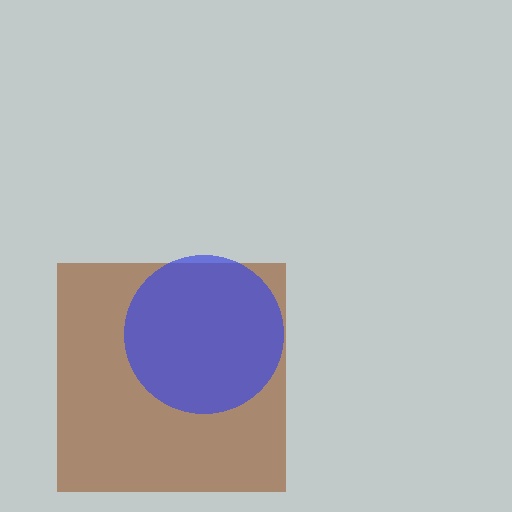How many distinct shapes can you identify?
There are 2 distinct shapes: a brown square, a blue circle.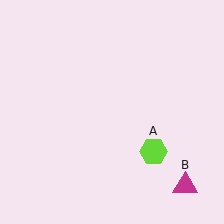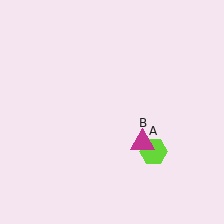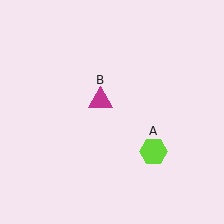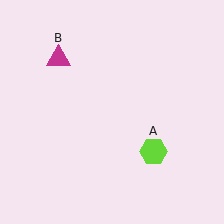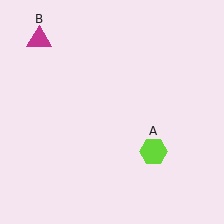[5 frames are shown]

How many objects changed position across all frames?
1 object changed position: magenta triangle (object B).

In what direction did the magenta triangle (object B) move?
The magenta triangle (object B) moved up and to the left.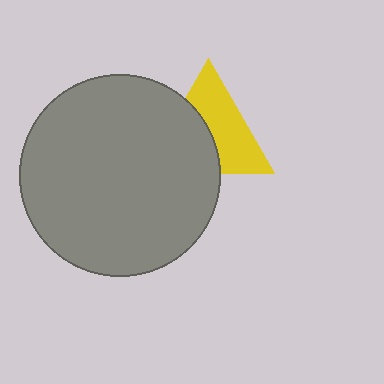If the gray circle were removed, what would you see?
You would see the complete yellow triangle.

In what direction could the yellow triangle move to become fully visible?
The yellow triangle could move right. That would shift it out from behind the gray circle entirely.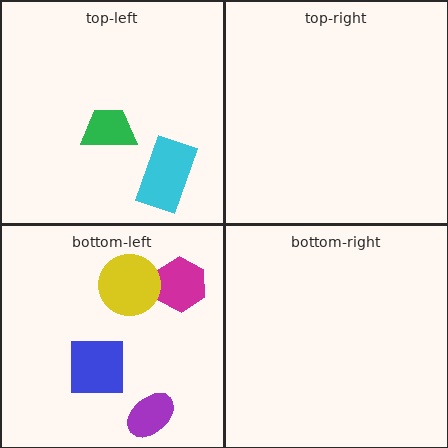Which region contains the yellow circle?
The bottom-left region.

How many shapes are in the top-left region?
2.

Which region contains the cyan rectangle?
The top-left region.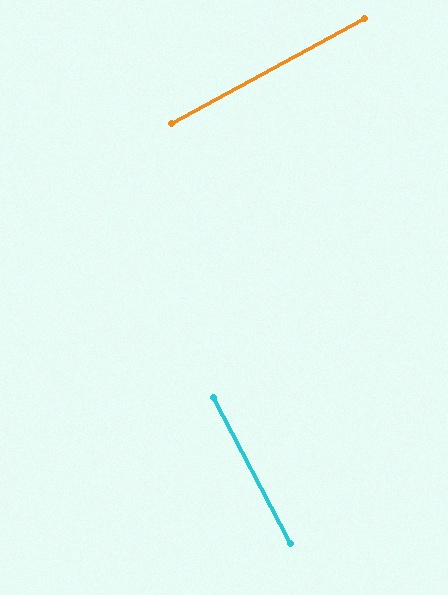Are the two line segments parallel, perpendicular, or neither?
Perpendicular — they meet at approximately 90°.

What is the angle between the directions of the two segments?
Approximately 90 degrees.